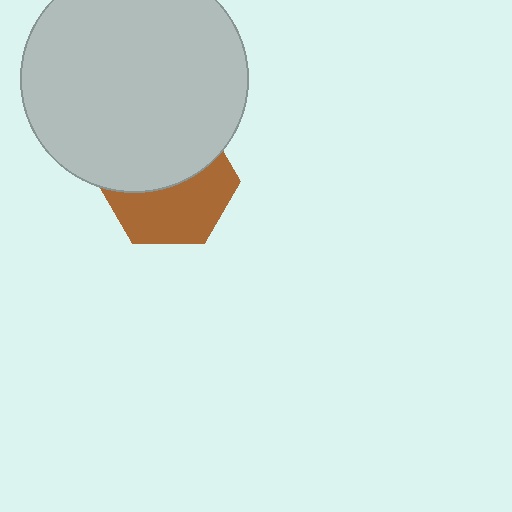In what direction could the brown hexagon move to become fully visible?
The brown hexagon could move down. That would shift it out from behind the light gray circle entirely.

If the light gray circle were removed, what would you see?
You would see the complete brown hexagon.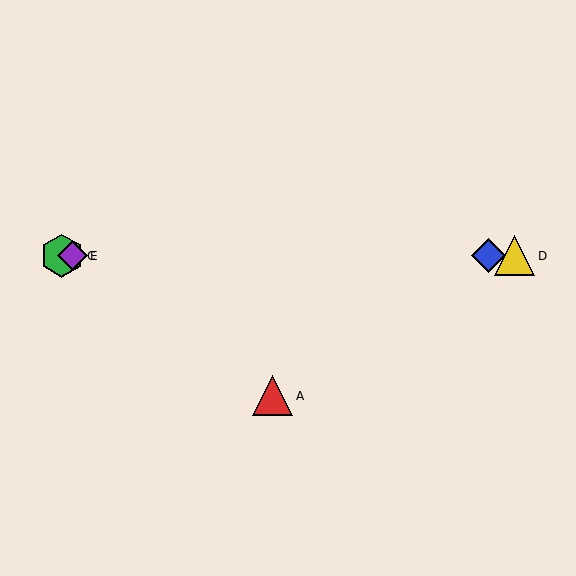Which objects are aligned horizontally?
Objects B, C, D, E are aligned horizontally.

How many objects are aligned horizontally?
4 objects (B, C, D, E) are aligned horizontally.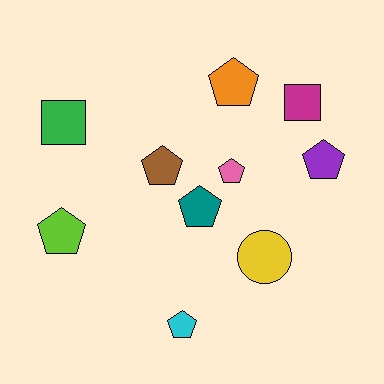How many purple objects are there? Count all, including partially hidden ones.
There is 1 purple object.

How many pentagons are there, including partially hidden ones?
There are 7 pentagons.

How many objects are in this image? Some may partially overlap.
There are 10 objects.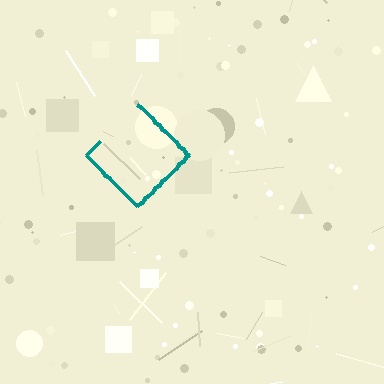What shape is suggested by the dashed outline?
The dashed outline suggests a diamond.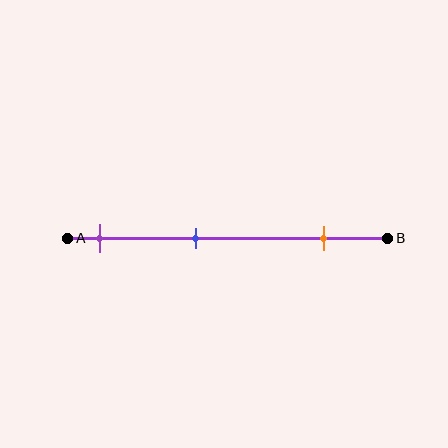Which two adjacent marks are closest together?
The purple and blue marks are the closest adjacent pair.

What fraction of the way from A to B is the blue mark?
The blue mark is approximately 40% (0.4) of the way from A to B.